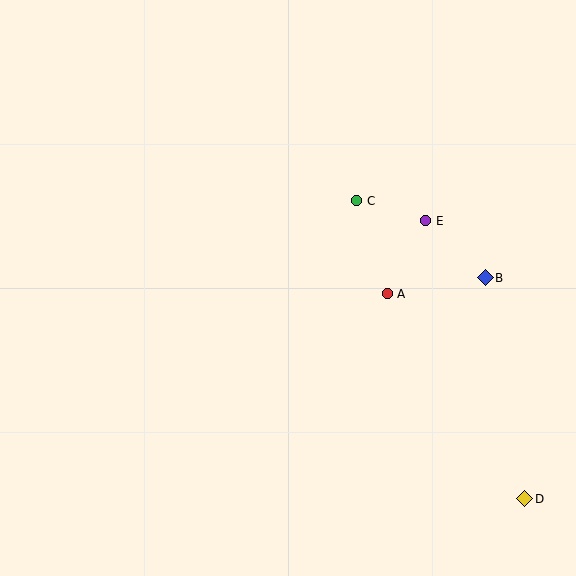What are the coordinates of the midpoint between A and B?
The midpoint between A and B is at (436, 286).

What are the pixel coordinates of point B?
Point B is at (485, 278).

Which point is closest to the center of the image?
Point A at (387, 294) is closest to the center.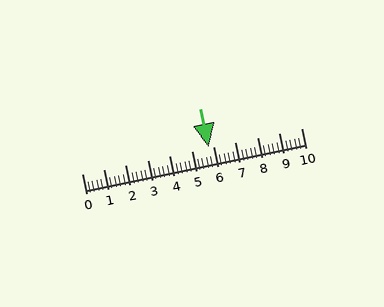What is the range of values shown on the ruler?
The ruler shows values from 0 to 10.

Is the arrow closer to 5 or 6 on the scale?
The arrow is closer to 6.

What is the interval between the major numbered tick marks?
The major tick marks are spaced 1 units apart.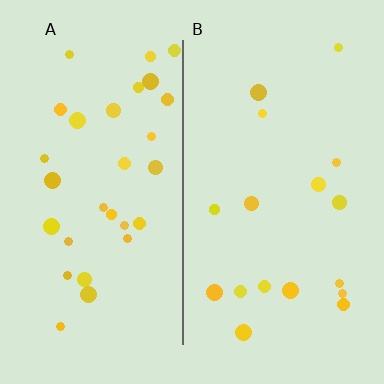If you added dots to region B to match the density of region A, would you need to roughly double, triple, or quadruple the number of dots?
Approximately double.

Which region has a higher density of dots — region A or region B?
A (the left).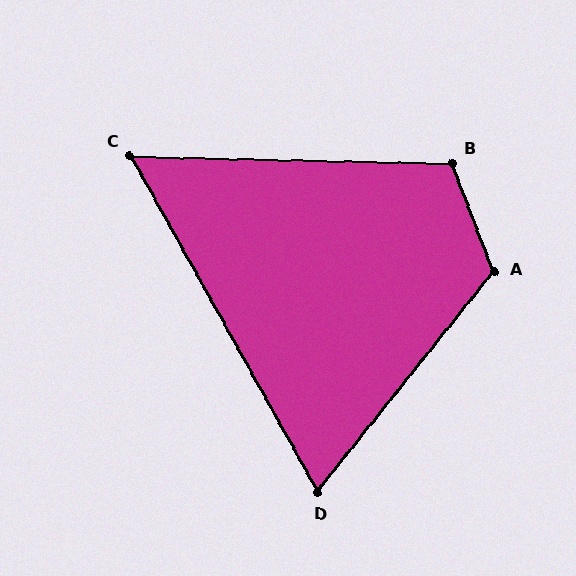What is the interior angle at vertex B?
Approximately 112 degrees (obtuse).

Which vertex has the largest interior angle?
A, at approximately 120 degrees.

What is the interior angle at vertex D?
Approximately 68 degrees (acute).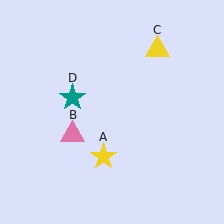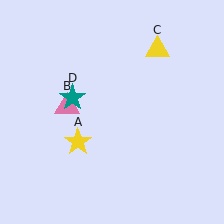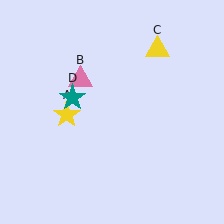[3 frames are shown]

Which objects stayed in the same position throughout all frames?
Yellow triangle (object C) and teal star (object D) remained stationary.